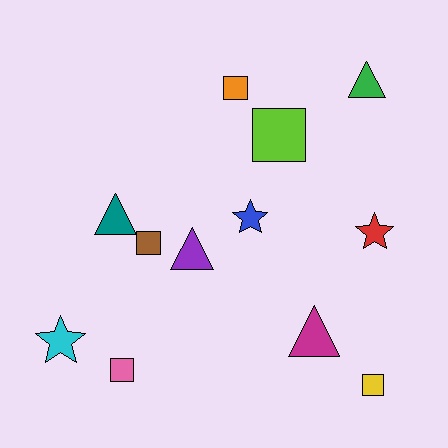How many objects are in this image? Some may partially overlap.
There are 12 objects.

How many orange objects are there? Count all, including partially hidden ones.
There is 1 orange object.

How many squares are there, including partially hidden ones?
There are 5 squares.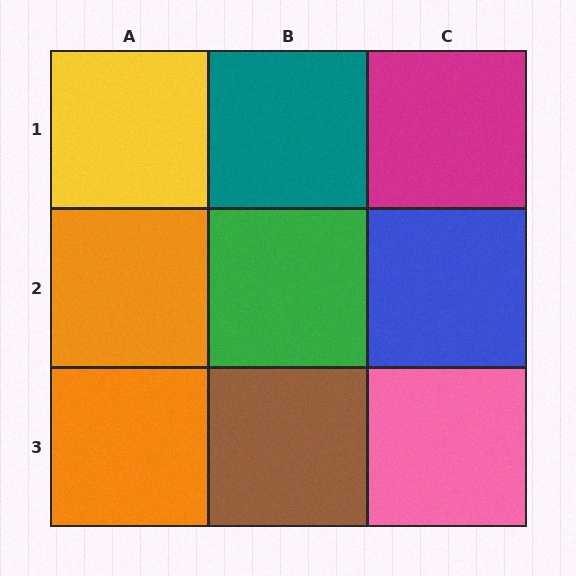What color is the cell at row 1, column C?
Magenta.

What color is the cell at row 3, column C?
Pink.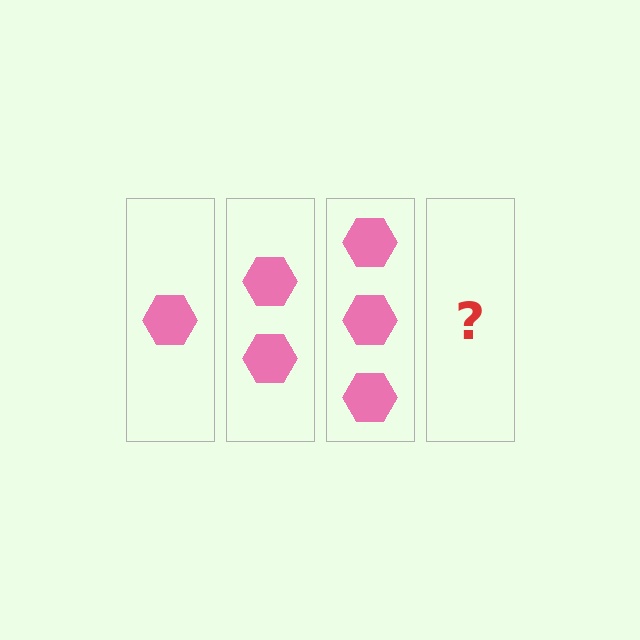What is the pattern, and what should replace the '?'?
The pattern is that each step adds one more hexagon. The '?' should be 4 hexagons.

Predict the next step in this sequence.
The next step is 4 hexagons.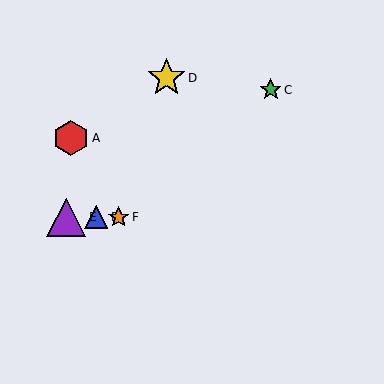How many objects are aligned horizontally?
3 objects (B, E, F) are aligned horizontally.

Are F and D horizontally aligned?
No, F is at y≈217 and D is at y≈78.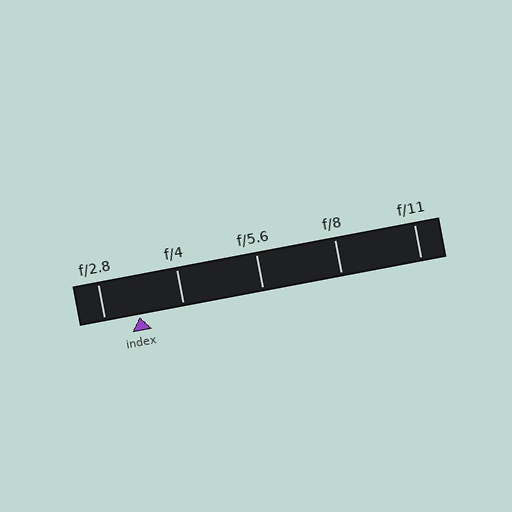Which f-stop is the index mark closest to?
The index mark is closest to f/2.8.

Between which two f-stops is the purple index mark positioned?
The index mark is between f/2.8 and f/4.